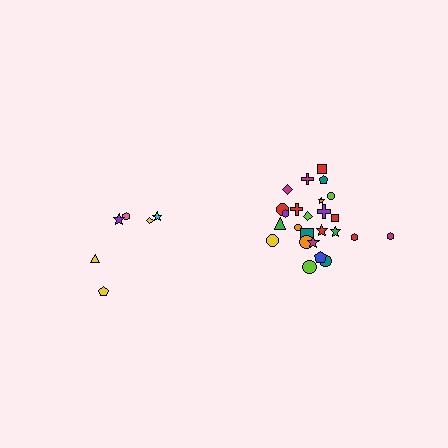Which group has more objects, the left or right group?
The right group.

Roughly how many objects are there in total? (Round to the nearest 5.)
Roughly 30 objects in total.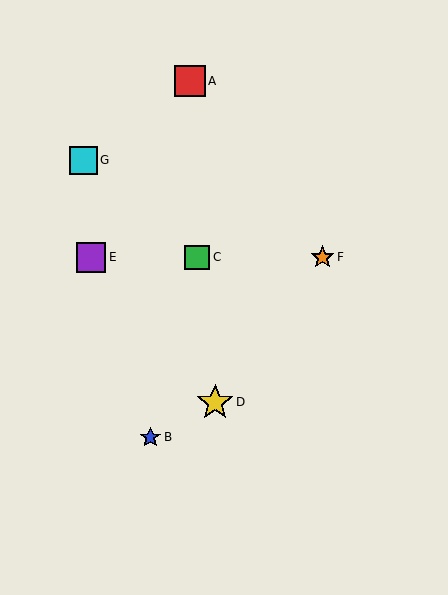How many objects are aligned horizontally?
3 objects (C, E, F) are aligned horizontally.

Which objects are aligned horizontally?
Objects C, E, F are aligned horizontally.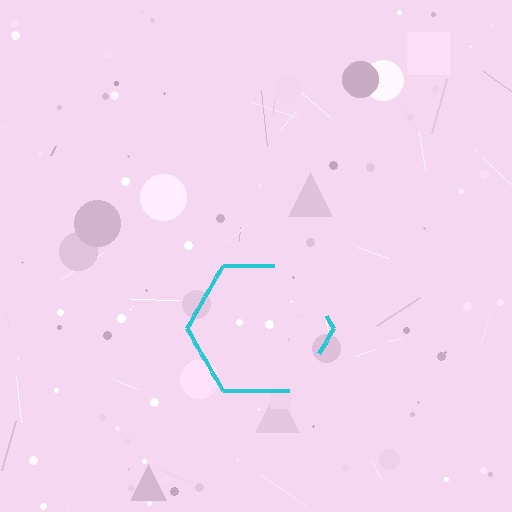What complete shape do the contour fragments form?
The contour fragments form a hexagon.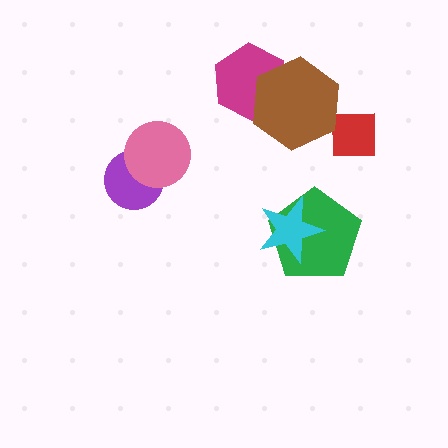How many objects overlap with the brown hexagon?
2 objects overlap with the brown hexagon.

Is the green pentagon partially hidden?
Yes, it is partially covered by another shape.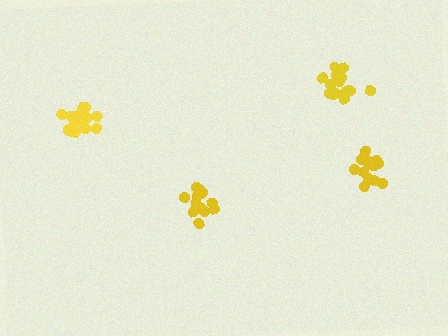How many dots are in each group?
Group 1: 15 dots, Group 2: 15 dots, Group 3: 15 dots, Group 4: 17 dots (62 total).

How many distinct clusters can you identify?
There are 4 distinct clusters.